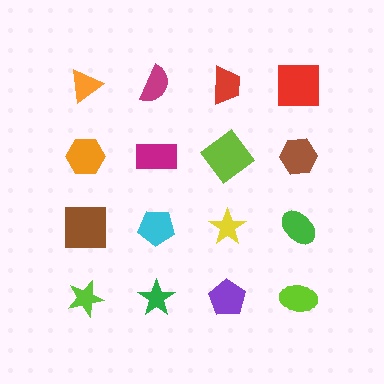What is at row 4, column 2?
A green star.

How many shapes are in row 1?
4 shapes.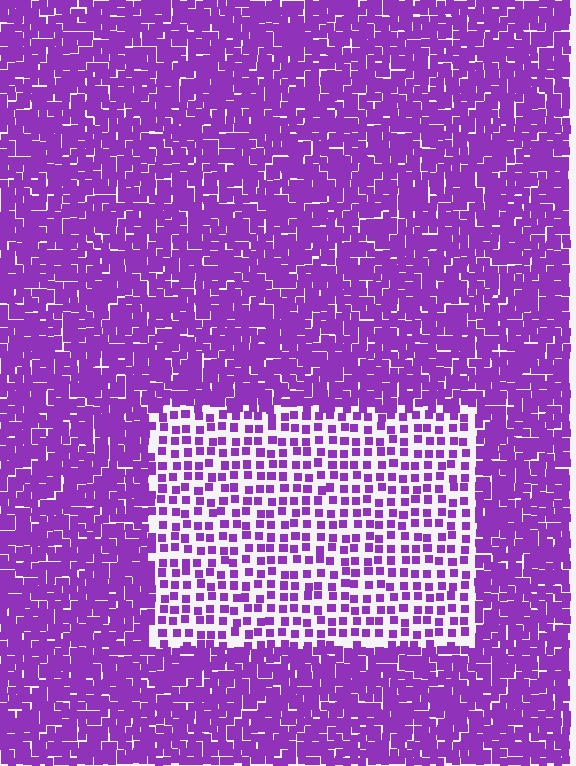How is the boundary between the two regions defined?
The boundary is defined by a change in element density (approximately 2.4x ratio). All elements are the same color, size, and shape.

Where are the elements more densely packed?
The elements are more densely packed outside the rectangle boundary.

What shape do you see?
I see a rectangle.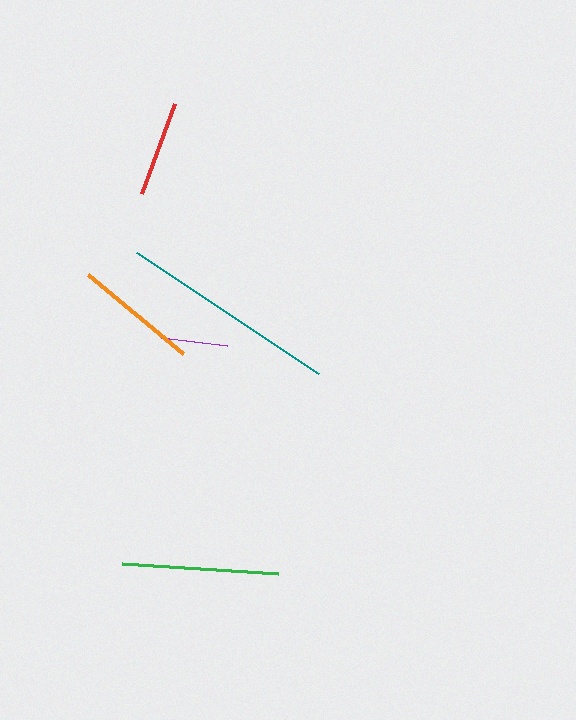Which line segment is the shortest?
The purple line is the shortest at approximately 66 pixels.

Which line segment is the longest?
The teal line is the longest at approximately 219 pixels.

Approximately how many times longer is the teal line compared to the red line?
The teal line is approximately 2.3 times the length of the red line.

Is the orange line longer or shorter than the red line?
The orange line is longer than the red line.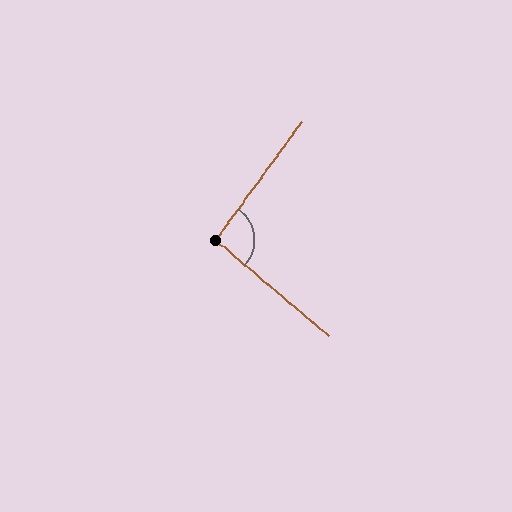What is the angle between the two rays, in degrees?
Approximately 95 degrees.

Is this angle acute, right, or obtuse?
It is approximately a right angle.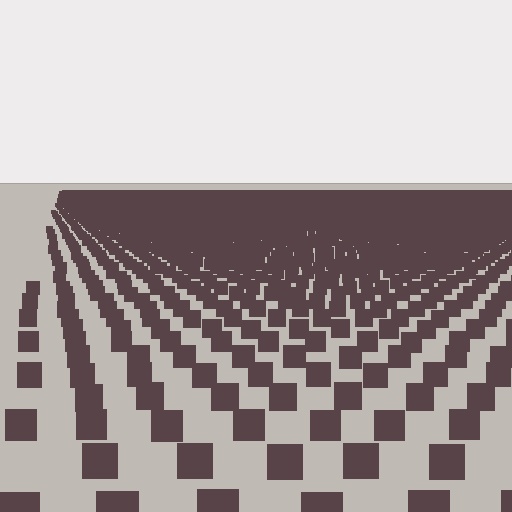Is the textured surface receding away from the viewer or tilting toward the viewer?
The surface is receding away from the viewer. Texture elements get smaller and denser toward the top.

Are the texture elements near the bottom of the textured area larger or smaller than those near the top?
Larger. Near the bottom, elements are closer to the viewer and appear at a bigger on-screen size.